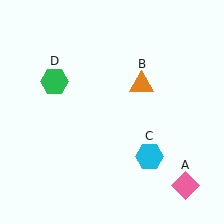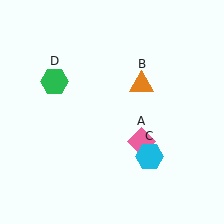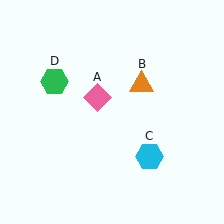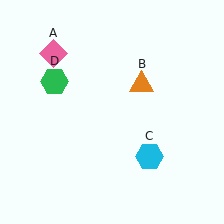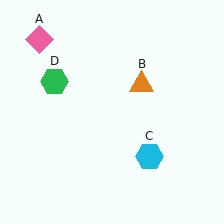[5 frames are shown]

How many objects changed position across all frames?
1 object changed position: pink diamond (object A).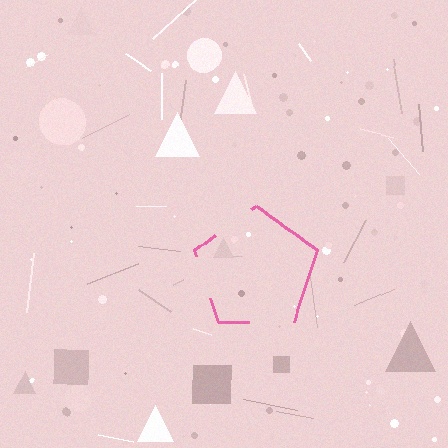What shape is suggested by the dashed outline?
The dashed outline suggests a pentagon.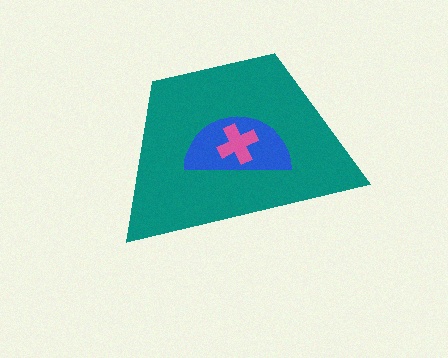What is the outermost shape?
The teal trapezoid.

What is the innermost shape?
The pink cross.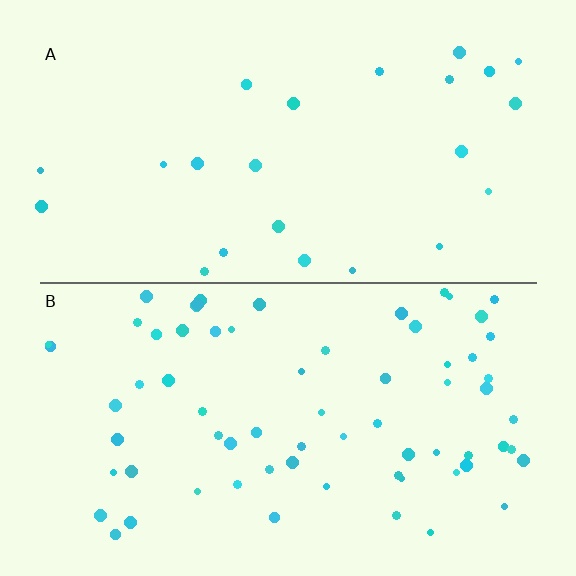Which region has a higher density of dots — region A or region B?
B (the bottom).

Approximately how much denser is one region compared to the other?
Approximately 2.9× — region B over region A.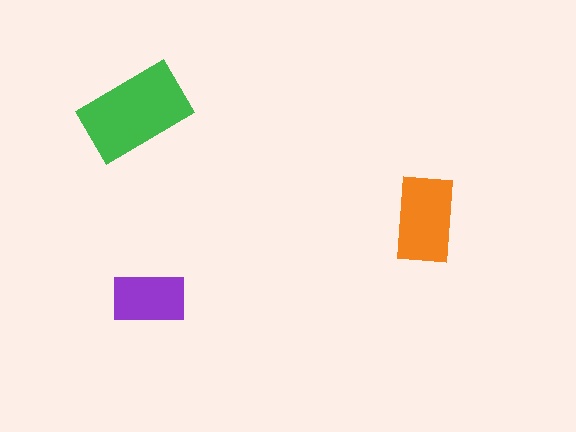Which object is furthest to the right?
The orange rectangle is rightmost.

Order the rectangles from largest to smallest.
the green one, the orange one, the purple one.